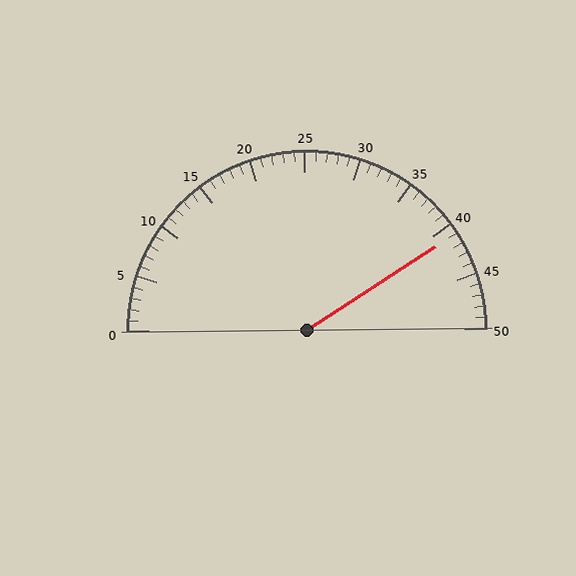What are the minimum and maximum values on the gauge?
The gauge ranges from 0 to 50.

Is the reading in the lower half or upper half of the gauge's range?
The reading is in the upper half of the range (0 to 50).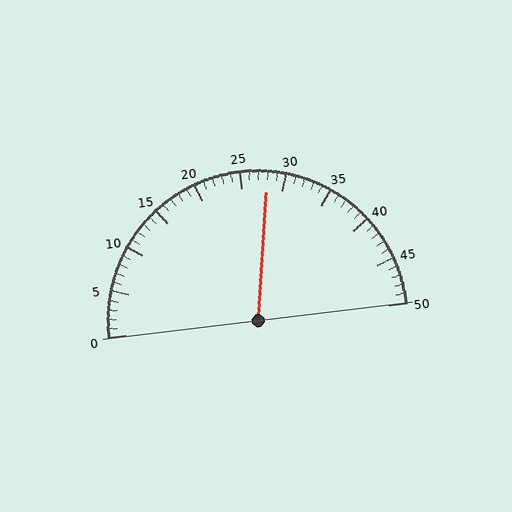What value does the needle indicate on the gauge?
The needle indicates approximately 28.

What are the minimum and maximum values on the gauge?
The gauge ranges from 0 to 50.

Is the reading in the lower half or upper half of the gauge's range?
The reading is in the upper half of the range (0 to 50).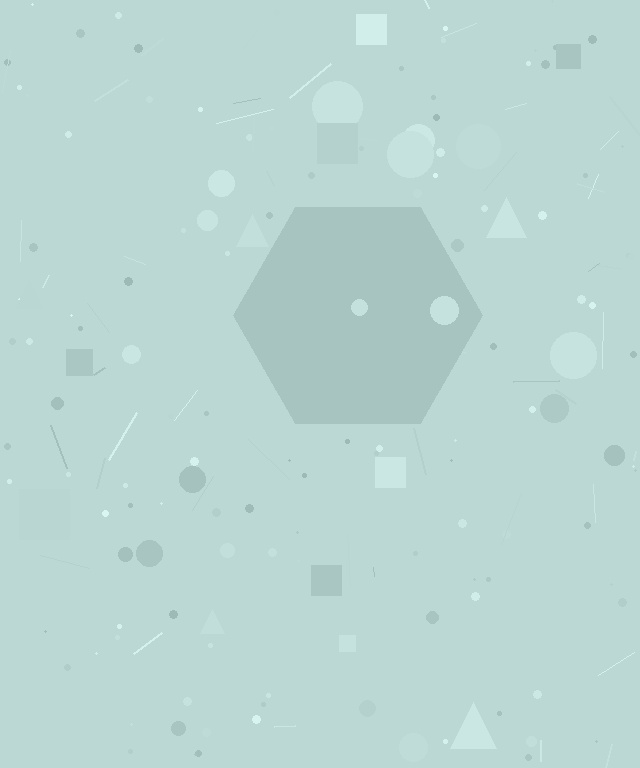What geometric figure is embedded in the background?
A hexagon is embedded in the background.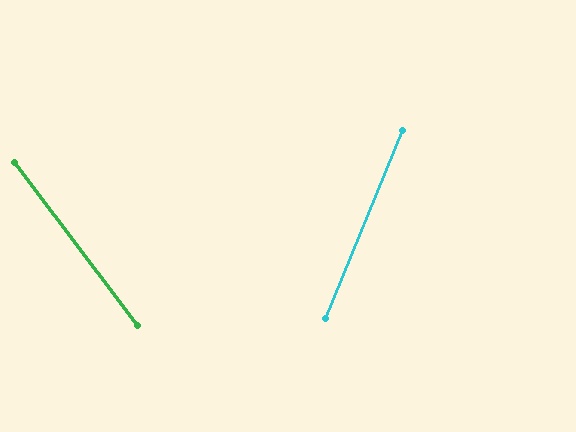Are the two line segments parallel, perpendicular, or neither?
Neither parallel nor perpendicular — they differ by about 59°.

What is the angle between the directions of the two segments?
Approximately 59 degrees.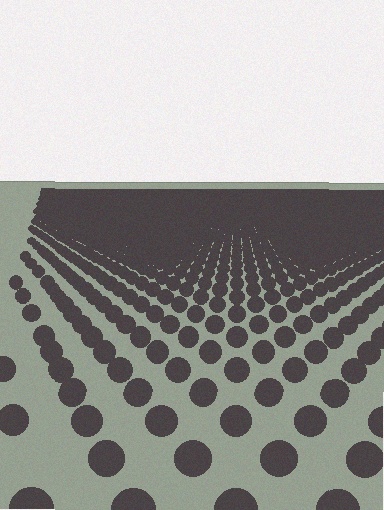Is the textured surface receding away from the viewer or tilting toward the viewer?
The surface is receding away from the viewer. Texture elements get smaller and denser toward the top.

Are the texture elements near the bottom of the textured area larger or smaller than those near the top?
Larger. Near the bottom, elements are closer to the viewer and appear at a bigger on-screen size.